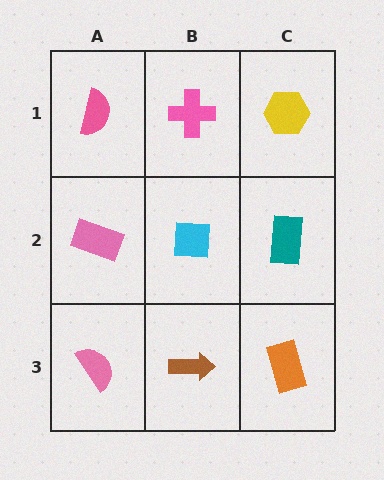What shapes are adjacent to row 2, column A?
A pink semicircle (row 1, column A), a pink semicircle (row 3, column A), a cyan square (row 2, column B).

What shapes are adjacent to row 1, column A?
A pink rectangle (row 2, column A), a pink cross (row 1, column B).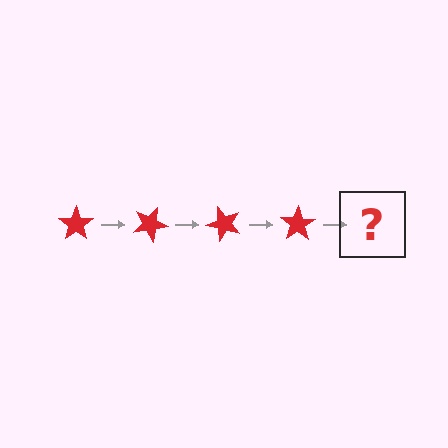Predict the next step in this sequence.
The next step is a red star rotated 100 degrees.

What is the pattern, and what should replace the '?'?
The pattern is that the star rotates 25 degrees each step. The '?' should be a red star rotated 100 degrees.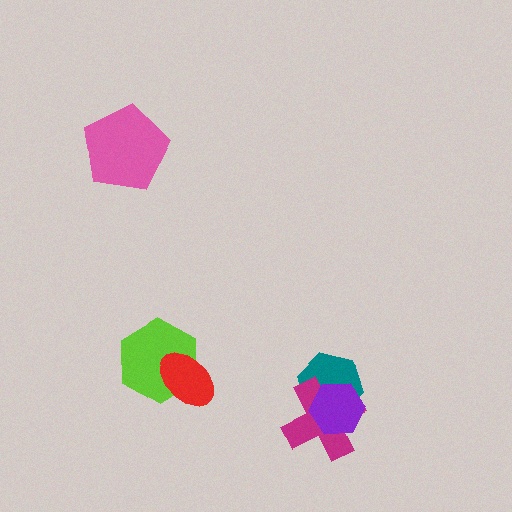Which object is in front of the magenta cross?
The purple hexagon is in front of the magenta cross.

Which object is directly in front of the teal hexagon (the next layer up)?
The magenta cross is directly in front of the teal hexagon.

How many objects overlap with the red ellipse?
1 object overlaps with the red ellipse.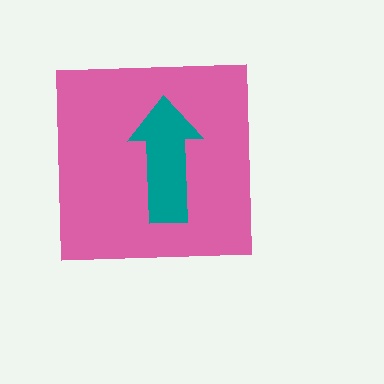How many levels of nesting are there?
2.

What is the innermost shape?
The teal arrow.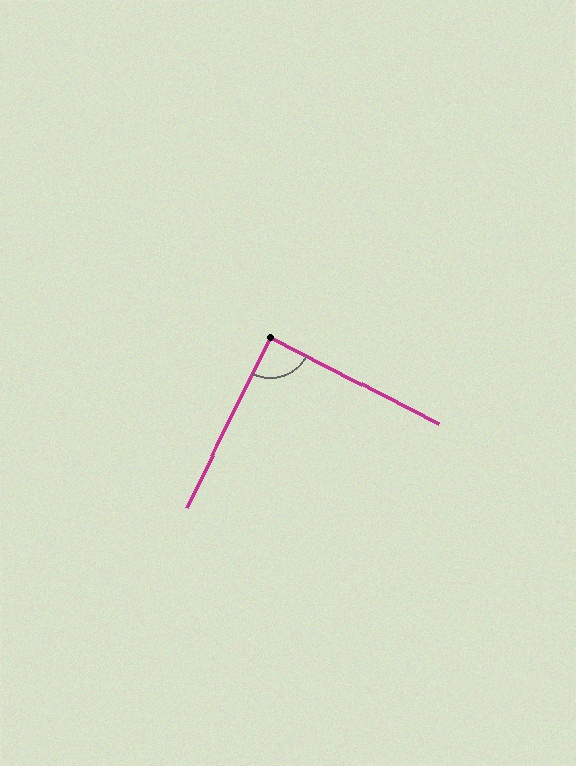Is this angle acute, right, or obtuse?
It is approximately a right angle.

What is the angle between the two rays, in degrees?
Approximately 89 degrees.